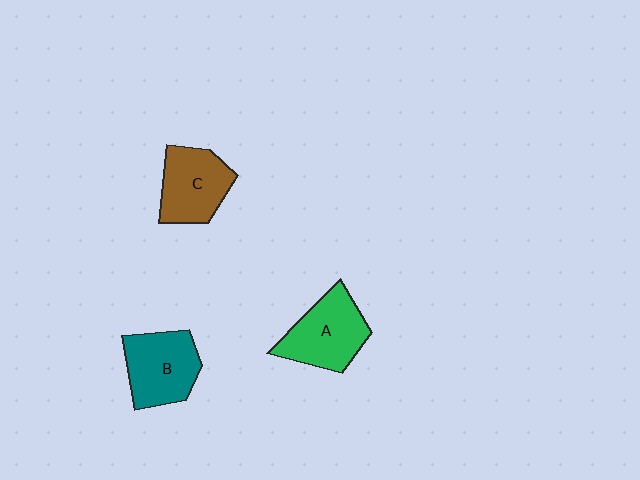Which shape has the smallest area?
Shape C (brown).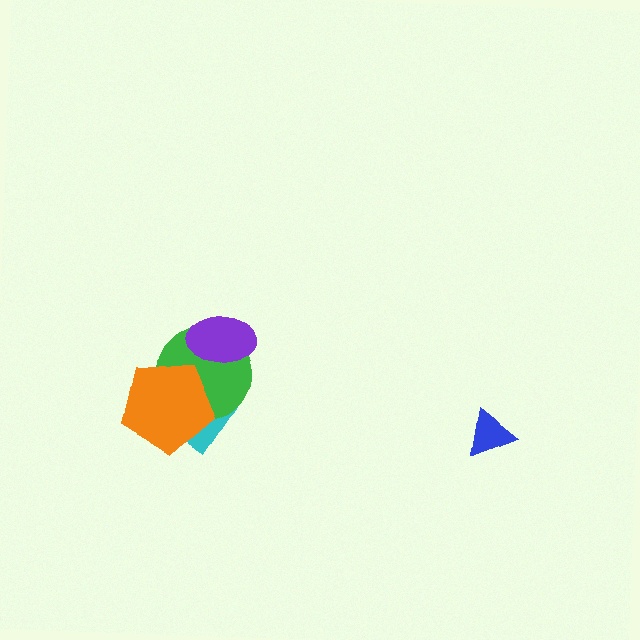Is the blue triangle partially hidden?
No, no other shape covers it.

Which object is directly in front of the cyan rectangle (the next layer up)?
The green circle is directly in front of the cyan rectangle.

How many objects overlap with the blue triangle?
0 objects overlap with the blue triangle.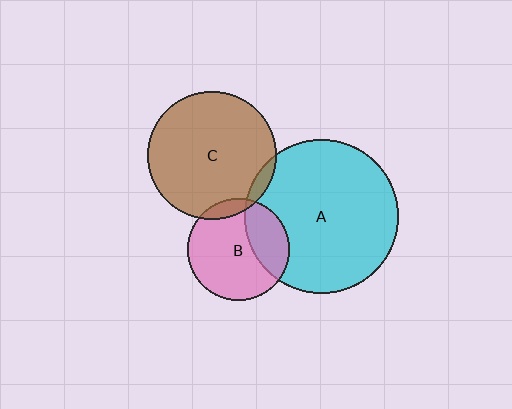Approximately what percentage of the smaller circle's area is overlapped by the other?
Approximately 30%.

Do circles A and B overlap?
Yes.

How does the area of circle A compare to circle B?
Approximately 2.3 times.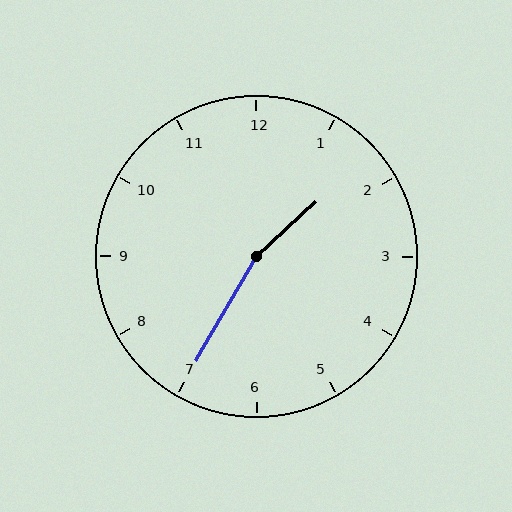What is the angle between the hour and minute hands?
Approximately 162 degrees.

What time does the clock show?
1:35.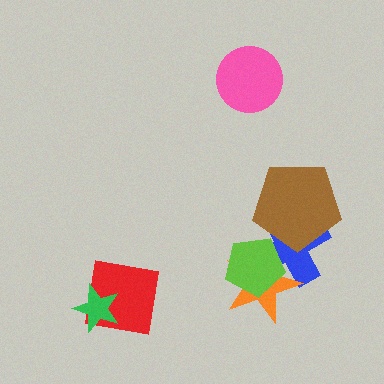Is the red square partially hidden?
Yes, it is partially covered by another shape.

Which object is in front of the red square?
The green star is in front of the red square.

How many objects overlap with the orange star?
2 objects overlap with the orange star.